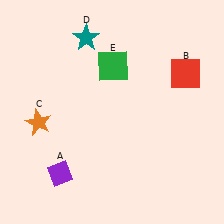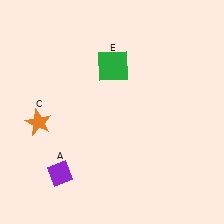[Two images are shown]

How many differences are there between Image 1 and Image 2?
There are 2 differences between the two images.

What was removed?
The red square (B), the teal star (D) were removed in Image 2.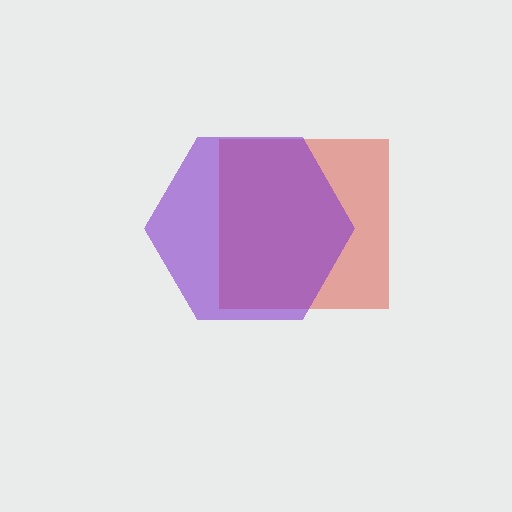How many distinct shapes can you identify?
There are 2 distinct shapes: a red square, a purple hexagon.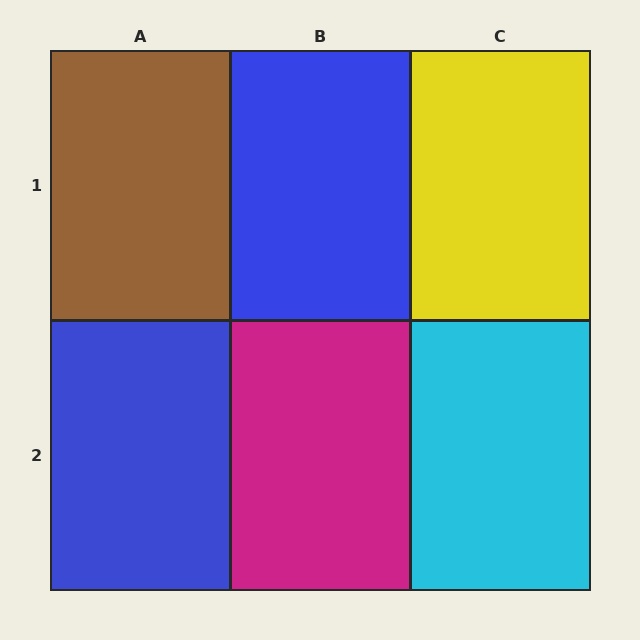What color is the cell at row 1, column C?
Yellow.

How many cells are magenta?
1 cell is magenta.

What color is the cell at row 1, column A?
Brown.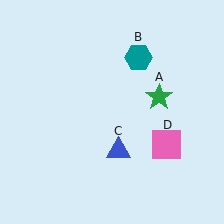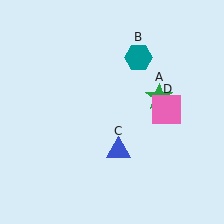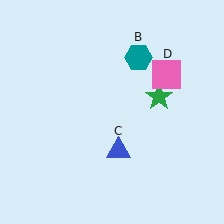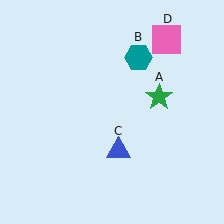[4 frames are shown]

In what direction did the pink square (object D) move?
The pink square (object D) moved up.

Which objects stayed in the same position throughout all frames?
Green star (object A) and teal hexagon (object B) and blue triangle (object C) remained stationary.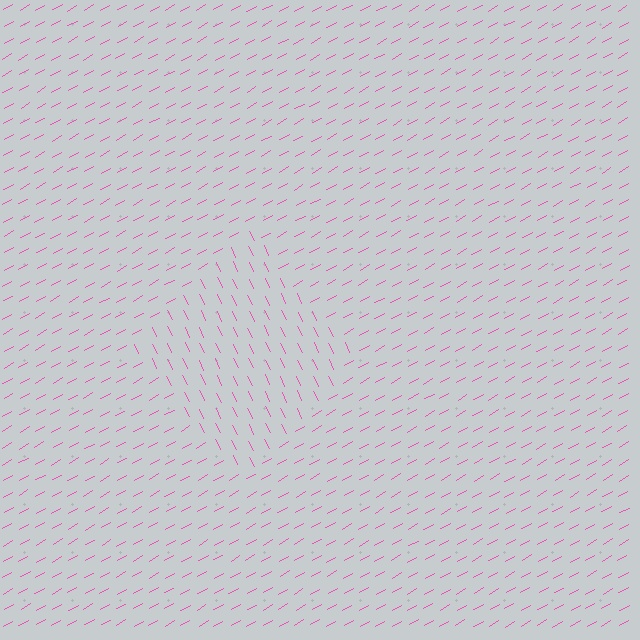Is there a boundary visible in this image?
Yes, there is a texture boundary formed by a change in line orientation.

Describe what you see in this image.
The image is filled with small pink line segments. A diamond region in the image has lines oriented differently from the surrounding lines, creating a visible texture boundary.